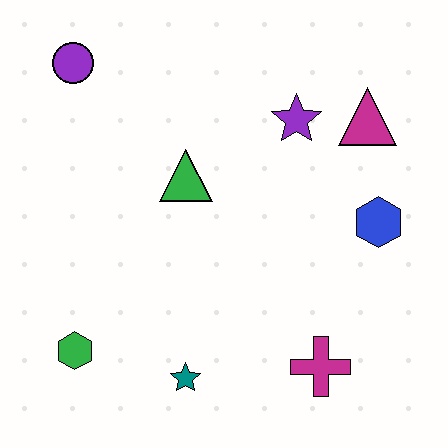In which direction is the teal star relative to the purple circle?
The teal star is below the purple circle.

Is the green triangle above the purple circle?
No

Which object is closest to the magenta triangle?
The purple star is closest to the magenta triangle.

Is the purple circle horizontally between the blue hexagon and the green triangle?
No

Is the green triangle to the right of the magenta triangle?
No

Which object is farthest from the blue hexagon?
The purple circle is farthest from the blue hexagon.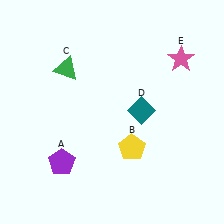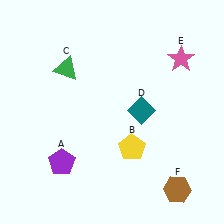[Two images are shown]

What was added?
A brown hexagon (F) was added in Image 2.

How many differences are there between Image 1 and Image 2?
There is 1 difference between the two images.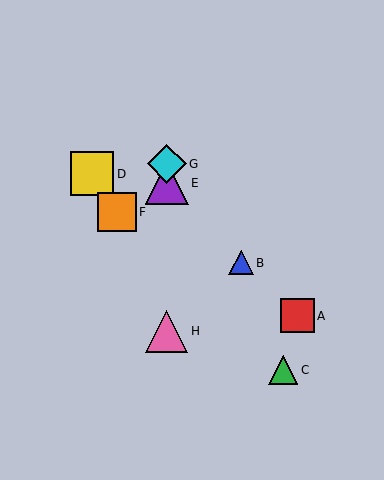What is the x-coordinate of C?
Object C is at x≈283.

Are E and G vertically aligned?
Yes, both are at x≈167.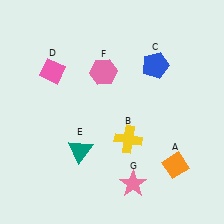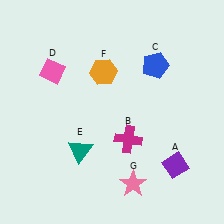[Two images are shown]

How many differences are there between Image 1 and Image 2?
There are 3 differences between the two images.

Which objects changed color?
A changed from orange to purple. B changed from yellow to magenta. F changed from pink to orange.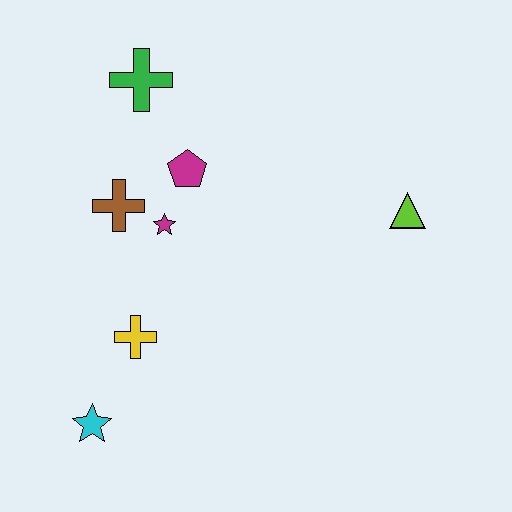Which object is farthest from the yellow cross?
The lime triangle is farthest from the yellow cross.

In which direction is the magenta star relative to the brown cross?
The magenta star is to the right of the brown cross.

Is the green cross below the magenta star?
No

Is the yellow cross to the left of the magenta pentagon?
Yes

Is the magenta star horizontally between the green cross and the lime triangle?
Yes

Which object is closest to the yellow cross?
The cyan star is closest to the yellow cross.